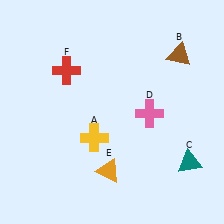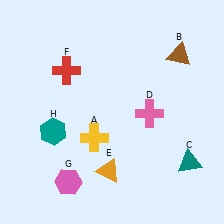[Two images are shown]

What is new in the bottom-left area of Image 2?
A pink hexagon (G) was added in the bottom-left area of Image 2.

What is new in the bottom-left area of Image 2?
A teal hexagon (H) was added in the bottom-left area of Image 2.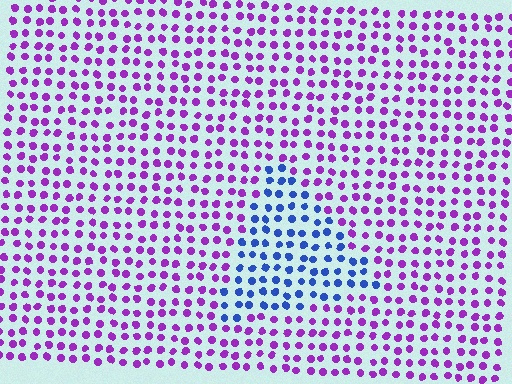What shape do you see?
I see a triangle.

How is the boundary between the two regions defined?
The boundary is defined purely by a slight shift in hue (about 62 degrees). Spacing, size, and orientation are identical on both sides.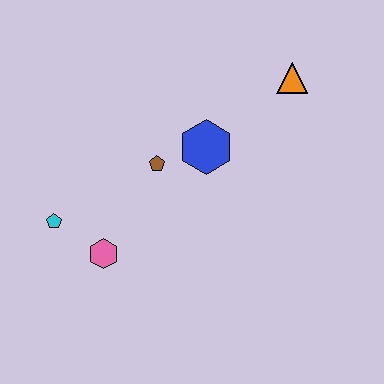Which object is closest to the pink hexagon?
The cyan pentagon is closest to the pink hexagon.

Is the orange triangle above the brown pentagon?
Yes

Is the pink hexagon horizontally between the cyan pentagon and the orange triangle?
Yes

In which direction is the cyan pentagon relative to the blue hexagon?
The cyan pentagon is to the left of the blue hexagon.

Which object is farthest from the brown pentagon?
The orange triangle is farthest from the brown pentagon.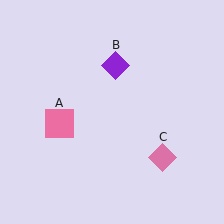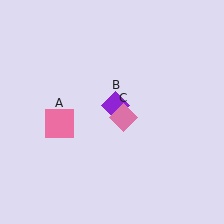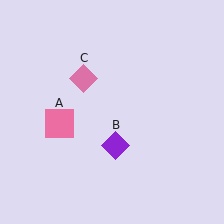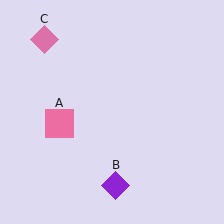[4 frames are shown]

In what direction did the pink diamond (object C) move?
The pink diamond (object C) moved up and to the left.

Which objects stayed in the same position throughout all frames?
Pink square (object A) remained stationary.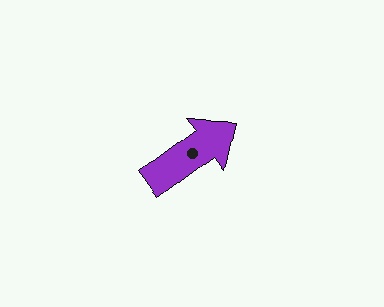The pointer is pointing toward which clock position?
Roughly 2 o'clock.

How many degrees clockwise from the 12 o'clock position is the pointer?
Approximately 53 degrees.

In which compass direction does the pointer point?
Northeast.